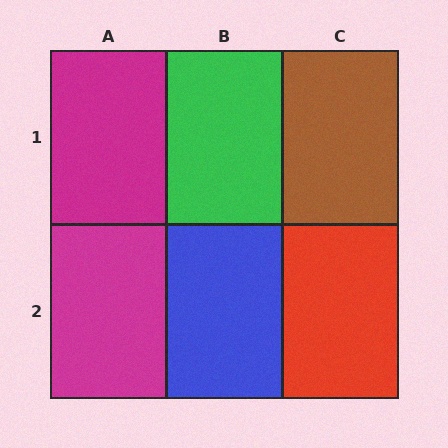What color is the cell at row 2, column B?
Blue.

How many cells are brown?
1 cell is brown.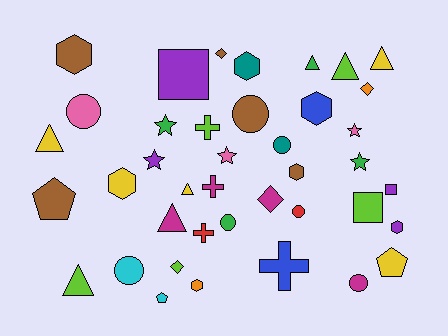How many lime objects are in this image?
There are 5 lime objects.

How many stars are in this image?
There are 5 stars.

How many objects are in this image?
There are 40 objects.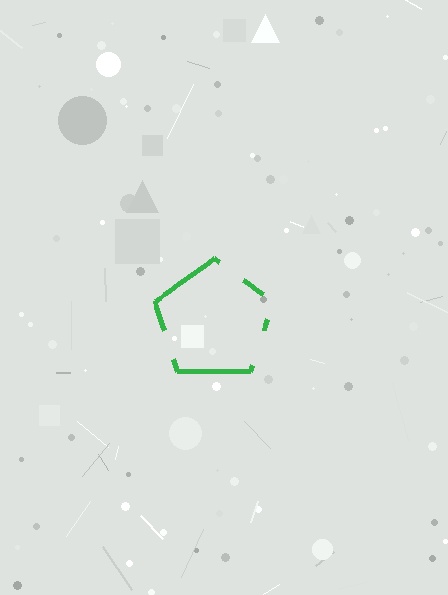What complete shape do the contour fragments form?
The contour fragments form a pentagon.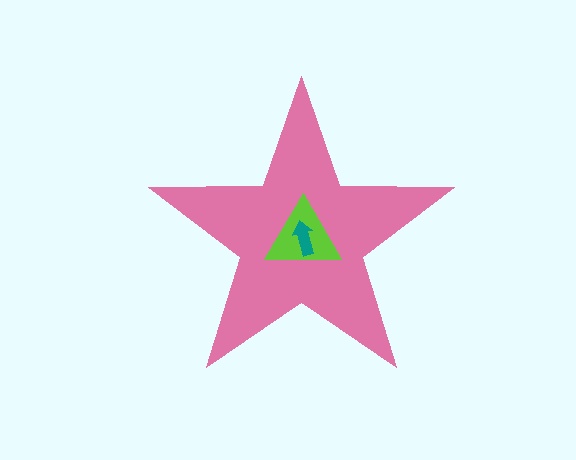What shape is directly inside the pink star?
The lime triangle.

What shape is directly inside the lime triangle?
The teal arrow.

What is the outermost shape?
The pink star.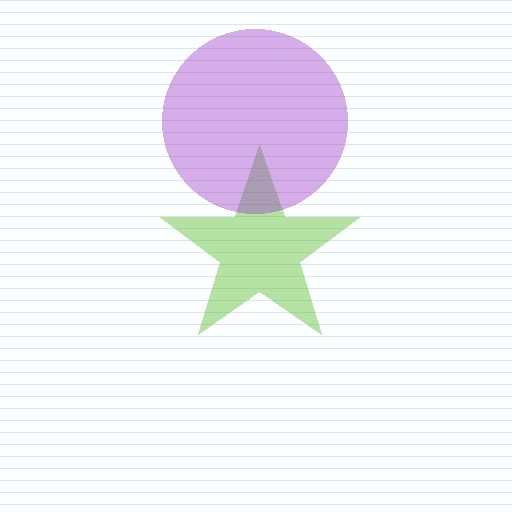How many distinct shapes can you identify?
There are 2 distinct shapes: a lime star, a purple circle.